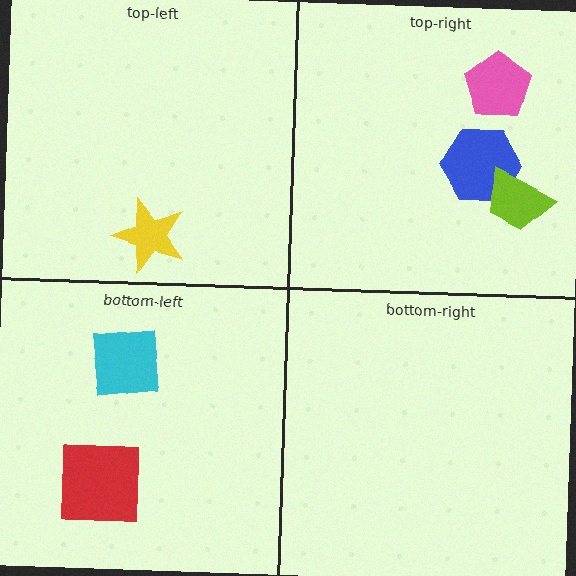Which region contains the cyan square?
The bottom-left region.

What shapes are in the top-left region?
The yellow star.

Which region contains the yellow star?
The top-left region.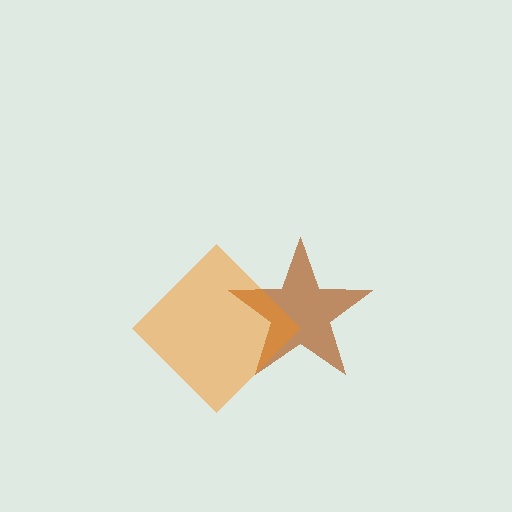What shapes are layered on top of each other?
The layered shapes are: a brown star, an orange diamond.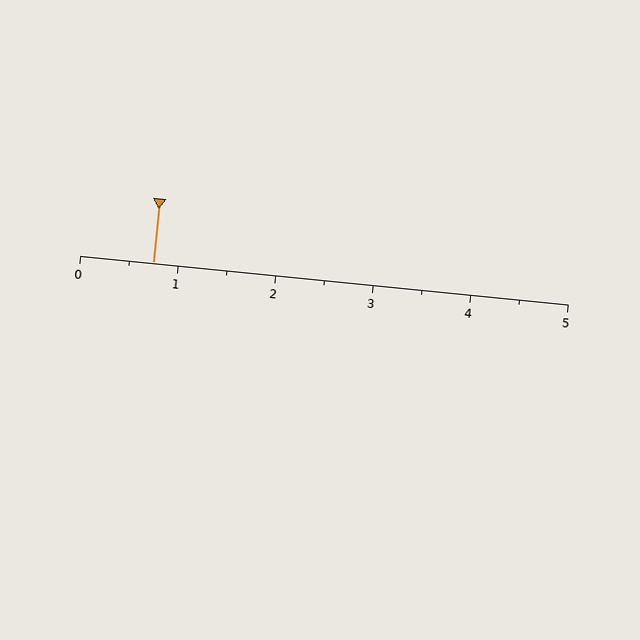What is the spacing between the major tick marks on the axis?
The major ticks are spaced 1 apart.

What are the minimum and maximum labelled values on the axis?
The axis runs from 0 to 5.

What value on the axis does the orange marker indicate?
The marker indicates approximately 0.8.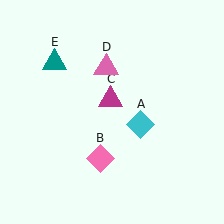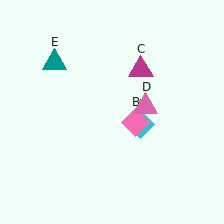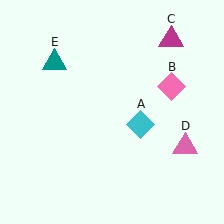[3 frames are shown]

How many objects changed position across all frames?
3 objects changed position: pink diamond (object B), magenta triangle (object C), pink triangle (object D).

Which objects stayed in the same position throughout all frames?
Cyan diamond (object A) and teal triangle (object E) remained stationary.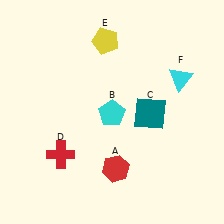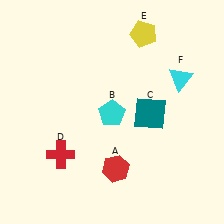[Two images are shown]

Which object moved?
The yellow pentagon (E) moved right.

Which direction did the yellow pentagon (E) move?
The yellow pentagon (E) moved right.